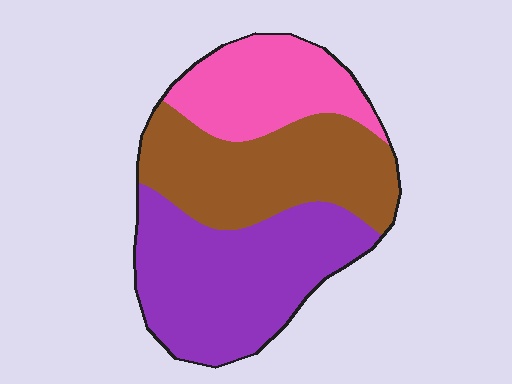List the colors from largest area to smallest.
From largest to smallest: purple, brown, pink.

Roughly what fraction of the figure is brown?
Brown takes up about one third (1/3) of the figure.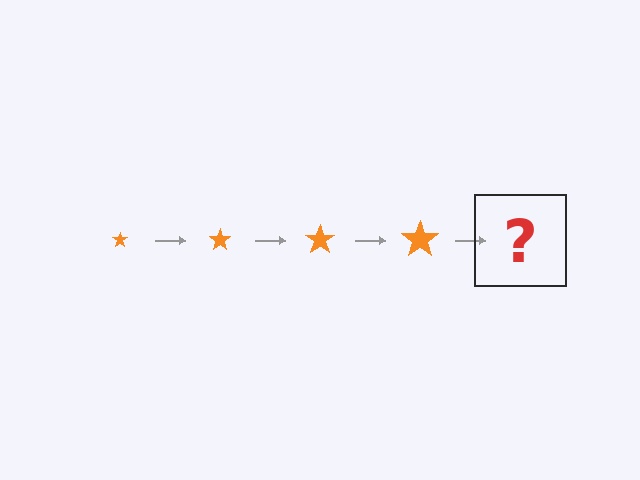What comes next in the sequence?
The next element should be an orange star, larger than the previous one.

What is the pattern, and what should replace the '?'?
The pattern is that the star gets progressively larger each step. The '?' should be an orange star, larger than the previous one.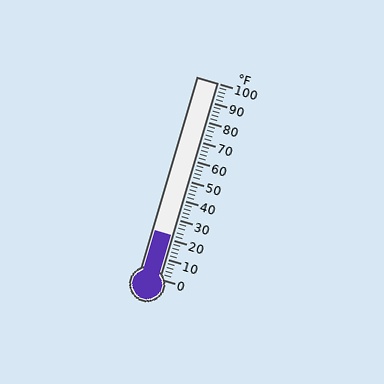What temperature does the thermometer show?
The thermometer shows approximately 22°F.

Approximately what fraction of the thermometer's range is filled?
The thermometer is filled to approximately 20% of its range.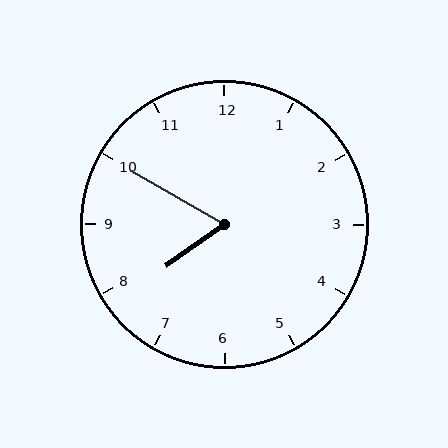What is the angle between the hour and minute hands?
Approximately 65 degrees.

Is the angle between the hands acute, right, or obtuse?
It is acute.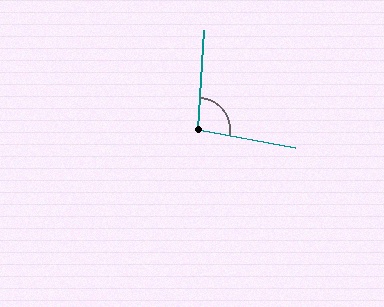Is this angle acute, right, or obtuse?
It is obtuse.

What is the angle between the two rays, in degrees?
Approximately 97 degrees.